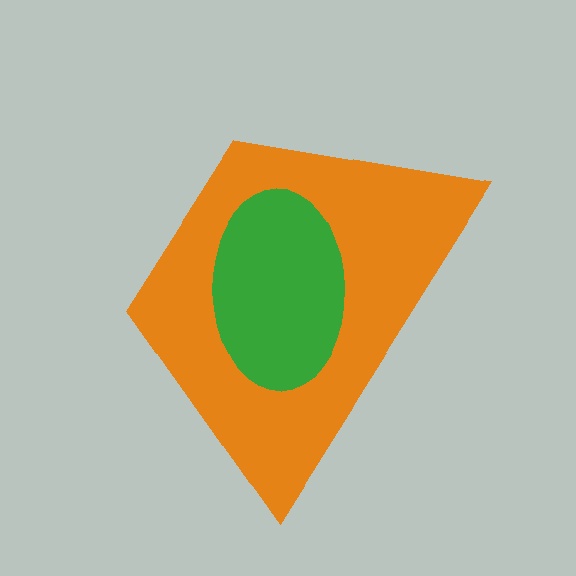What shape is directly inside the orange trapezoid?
The green ellipse.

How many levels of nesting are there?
2.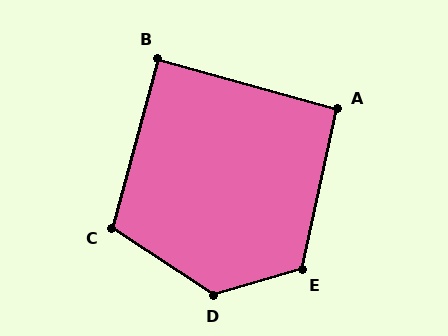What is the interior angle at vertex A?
Approximately 93 degrees (approximately right).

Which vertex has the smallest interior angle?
B, at approximately 90 degrees.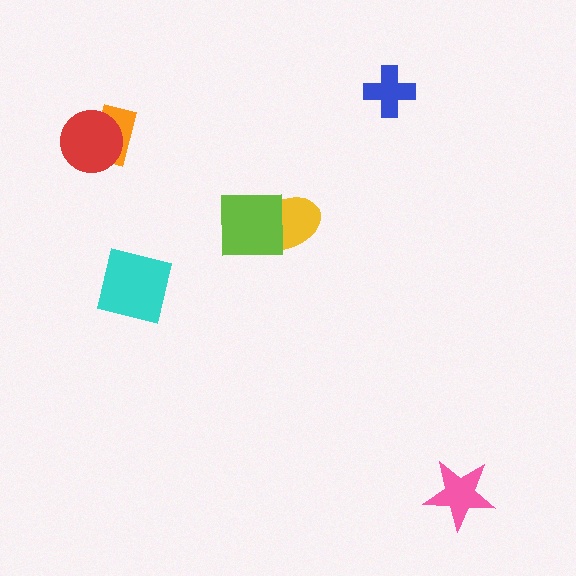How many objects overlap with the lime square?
1 object overlaps with the lime square.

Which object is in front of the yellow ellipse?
The lime square is in front of the yellow ellipse.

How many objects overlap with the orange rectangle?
1 object overlaps with the orange rectangle.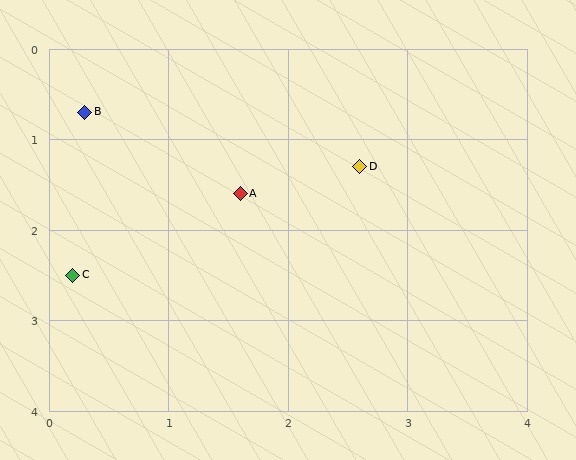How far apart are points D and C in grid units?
Points D and C are about 2.7 grid units apart.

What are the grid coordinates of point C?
Point C is at approximately (0.2, 2.5).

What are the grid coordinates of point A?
Point A is at approximately (1.6, 1.6).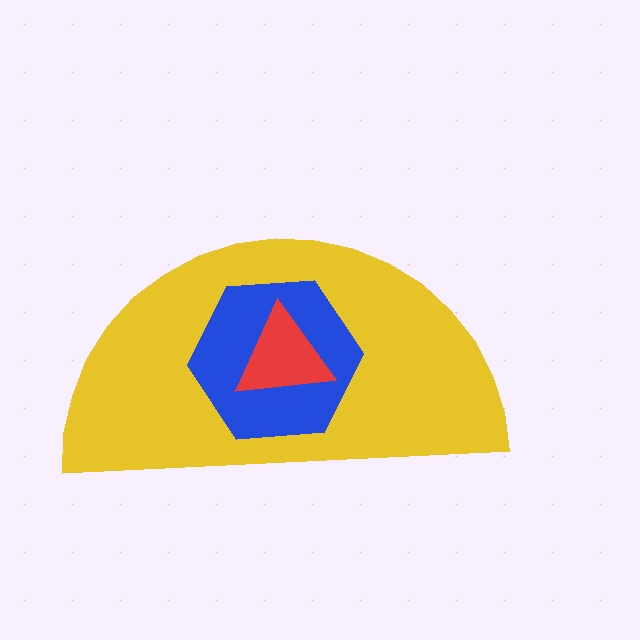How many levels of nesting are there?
3.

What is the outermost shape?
The yellow semicircle.